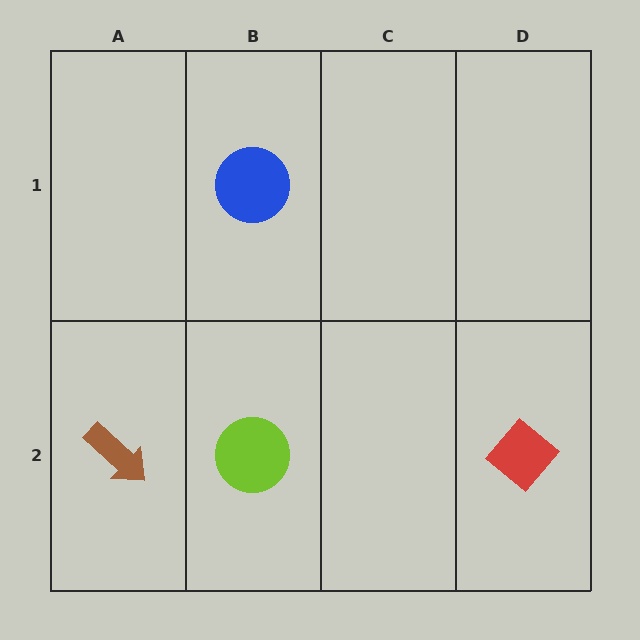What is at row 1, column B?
A blue circle.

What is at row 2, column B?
A lime circle.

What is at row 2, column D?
A red diamond.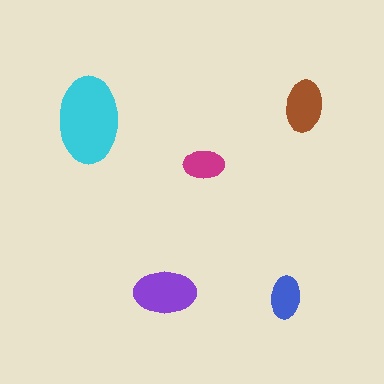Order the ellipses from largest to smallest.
the cyan one, the purple one, the brown one, the blue one, the magenta one.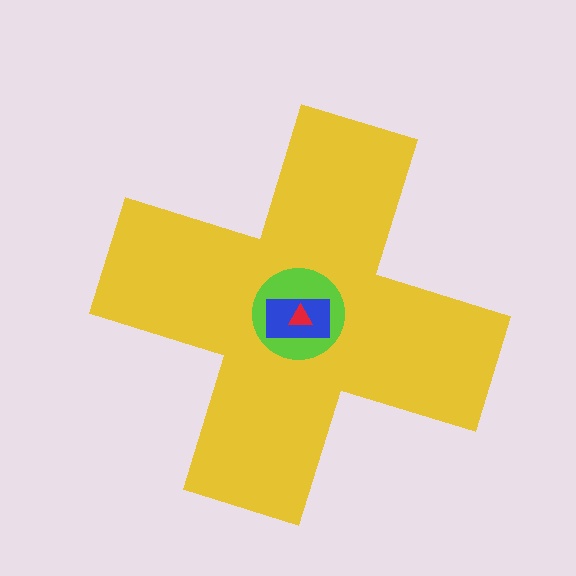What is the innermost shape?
The red triangle.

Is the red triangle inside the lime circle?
Yes.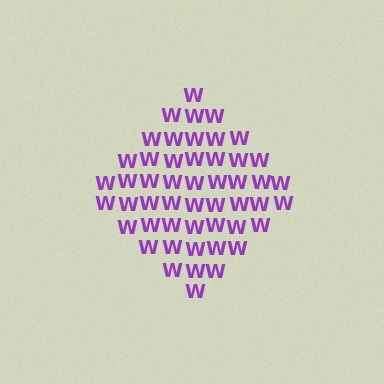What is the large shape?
The large shape is a diamond.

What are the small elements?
The small elements are letter W's.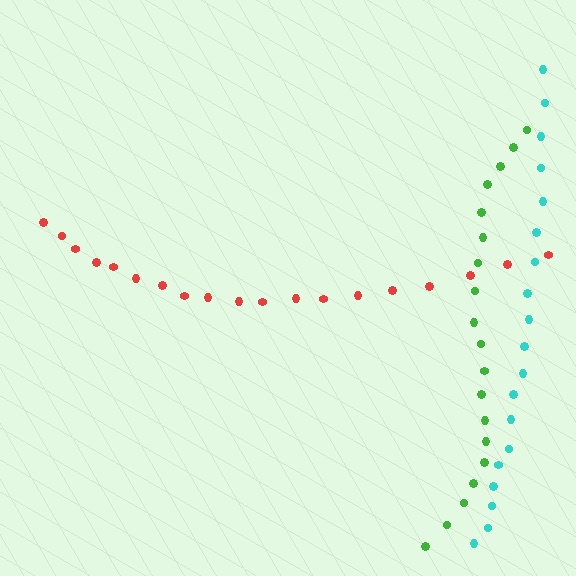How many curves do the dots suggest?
There are 3 distinct paths.